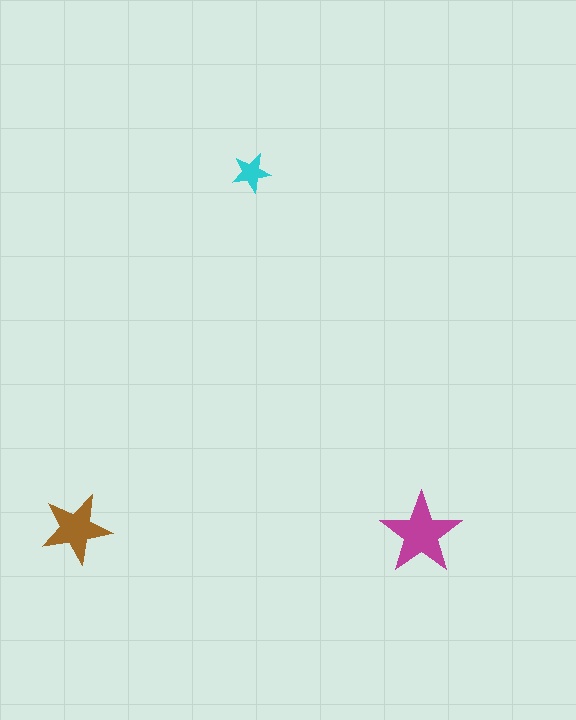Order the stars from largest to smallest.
the magenta one, the brown one, the cyan one.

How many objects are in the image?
There are 3 objects in the image.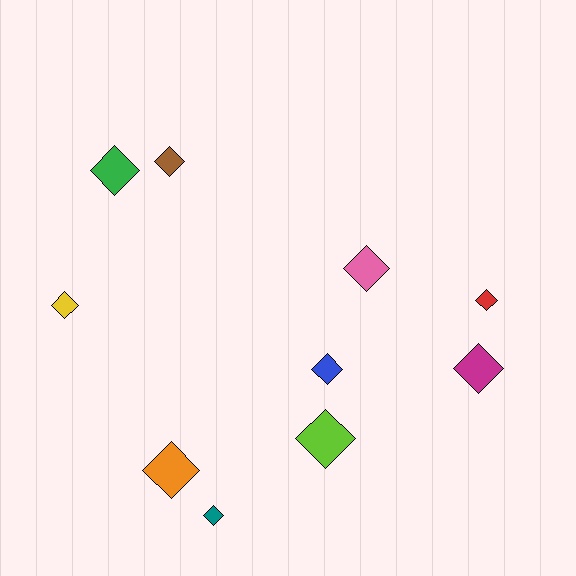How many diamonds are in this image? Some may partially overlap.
There are 10 diamonds.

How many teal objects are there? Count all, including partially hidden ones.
There is 1 teal object.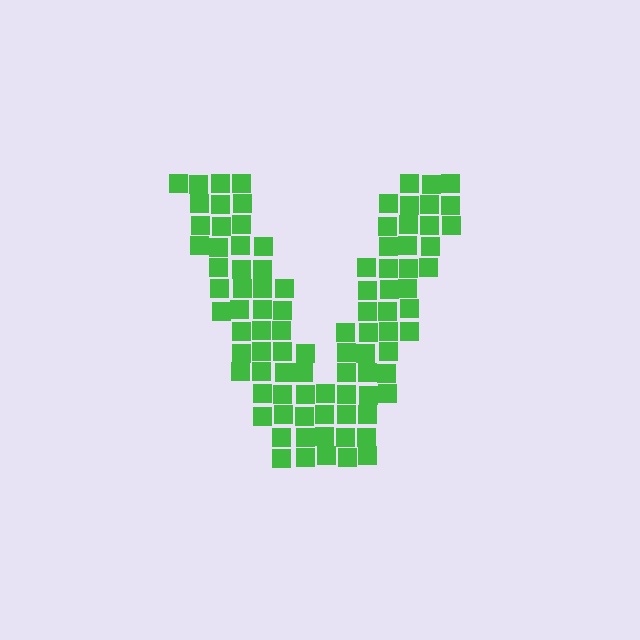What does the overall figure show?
The overall figure shows the letter V.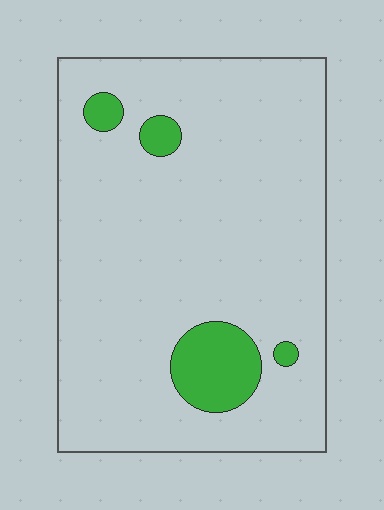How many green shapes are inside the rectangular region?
4.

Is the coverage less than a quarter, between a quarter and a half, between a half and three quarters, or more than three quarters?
Less than a quarter.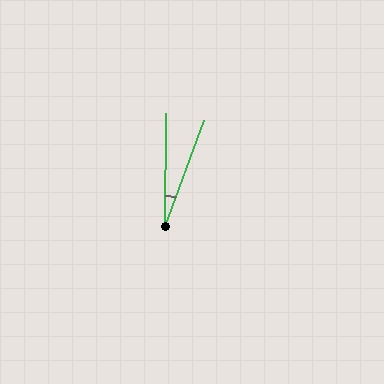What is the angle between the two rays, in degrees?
Approximately 20 degrees.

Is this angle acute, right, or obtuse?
It is acute.